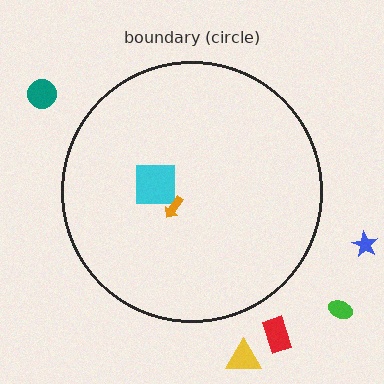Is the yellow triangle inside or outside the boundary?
Outside.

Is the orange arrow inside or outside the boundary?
Inside.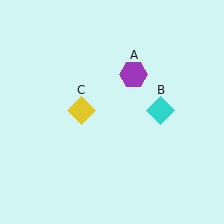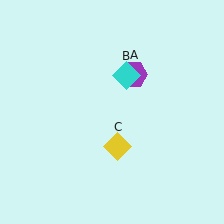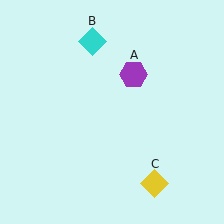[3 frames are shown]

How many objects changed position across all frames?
2 objects changed position: cyan diamond (object B), yellow diamond (object C).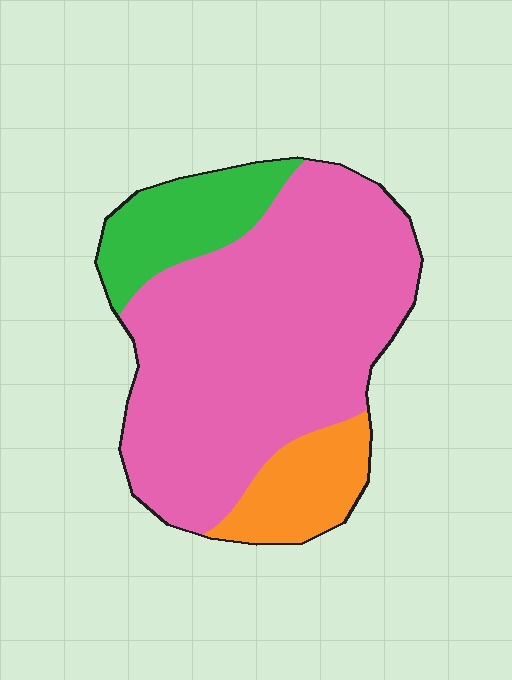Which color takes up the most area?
Pink, at roughly 70%.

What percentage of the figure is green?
Green covers around 15% of the figure.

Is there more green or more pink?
Pink.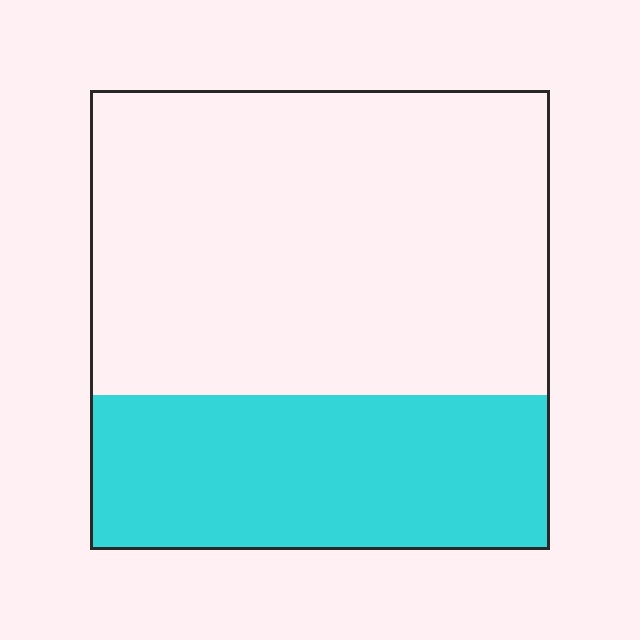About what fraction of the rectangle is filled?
About one third (1/3).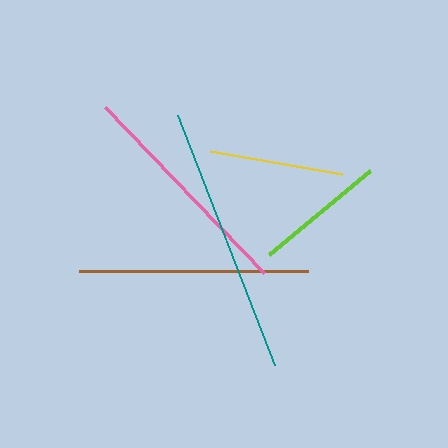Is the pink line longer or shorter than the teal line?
The teal line is longer than the pink line.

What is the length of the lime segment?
The lime segment is approximately 131 pixels long.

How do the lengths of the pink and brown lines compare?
The pink and brown lines are approximately the same length.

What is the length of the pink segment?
The pink segment is approximately 230 pixels long.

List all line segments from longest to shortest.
From longest to shortest: teal, pink, brown, yellow, lime.